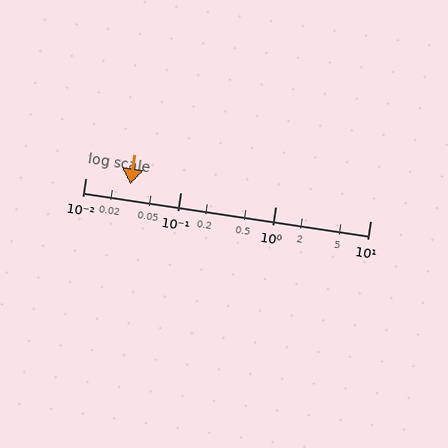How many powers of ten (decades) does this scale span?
The scale spans 3 decades, from 0.01 to 10.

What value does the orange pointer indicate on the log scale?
The pointer indicates approximately 0.03.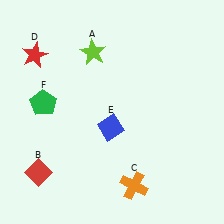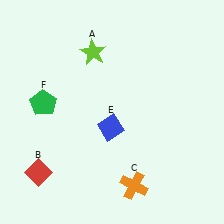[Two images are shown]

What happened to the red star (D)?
The red star (D) was removed in Image 2. It was in the top-left area of Image 1.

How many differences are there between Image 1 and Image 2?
There is 1 difference between the two images.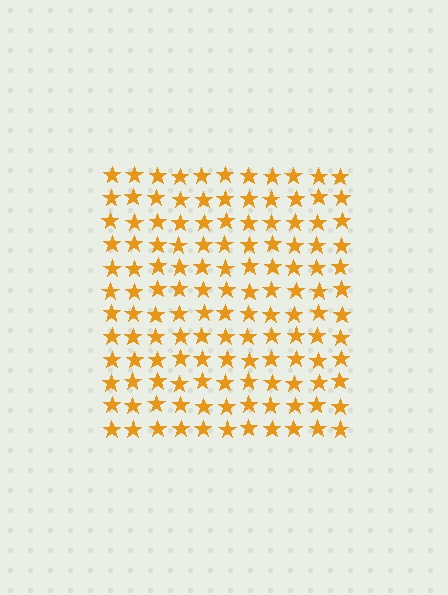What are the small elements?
The small elements are stars.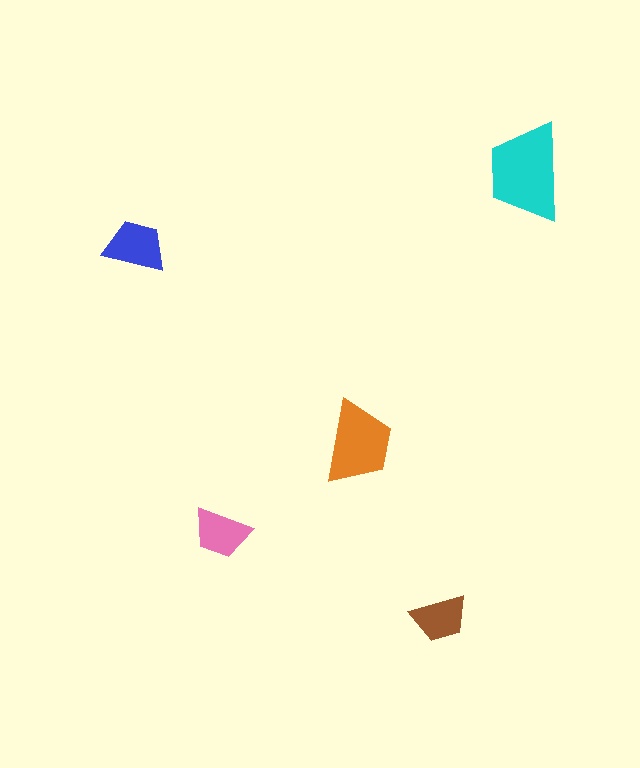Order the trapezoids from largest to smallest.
the cyan one, the orange one, the blue one, the pink one, the brown one.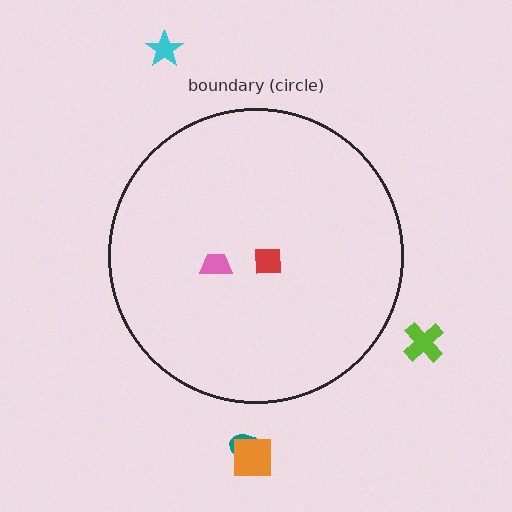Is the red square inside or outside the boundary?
Inside.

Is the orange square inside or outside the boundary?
Outside.